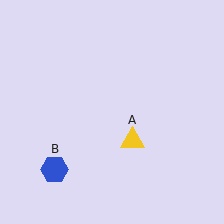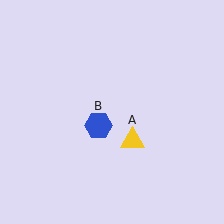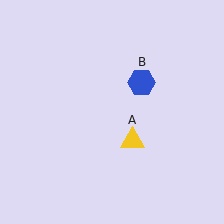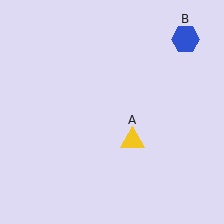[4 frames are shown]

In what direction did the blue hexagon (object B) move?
The blue hexagon (object B) moved up and to the right.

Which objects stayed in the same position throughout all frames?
Yellow triangle (object A) remained stationary.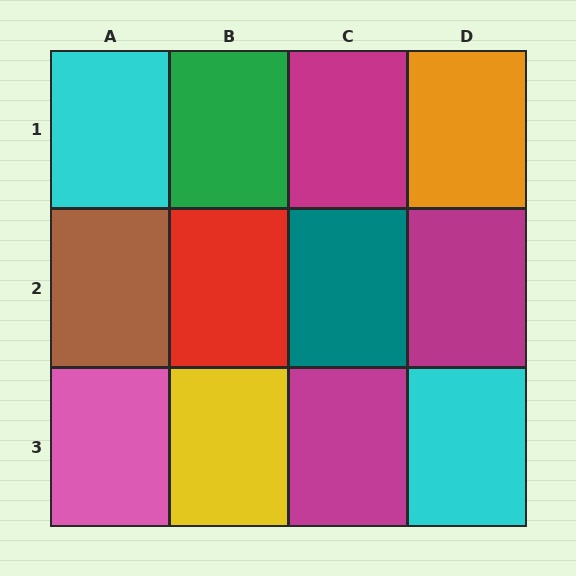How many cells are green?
1 cell is green.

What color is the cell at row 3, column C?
Magenta.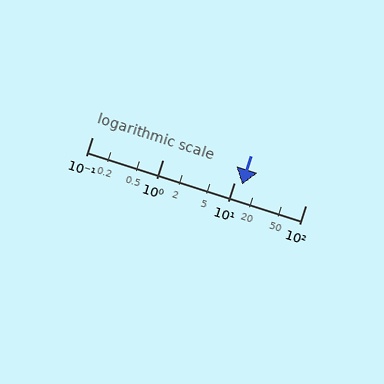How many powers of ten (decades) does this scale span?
The scale spans 3 decades, from 0.1 to 100.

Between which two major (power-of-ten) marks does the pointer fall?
The pointer is between 10 and 100.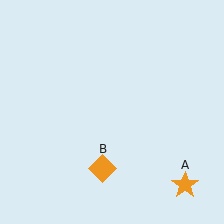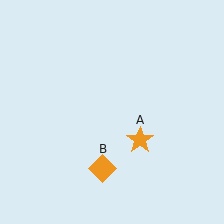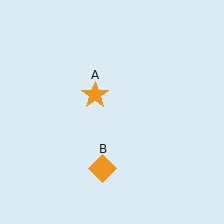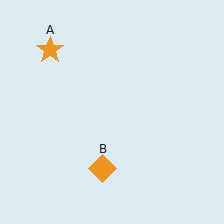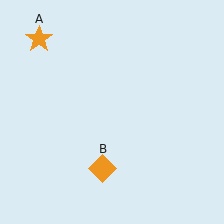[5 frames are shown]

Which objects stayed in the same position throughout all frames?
Orange diamond (object B) remained stationary.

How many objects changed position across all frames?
1 object changed position: orange star (object A).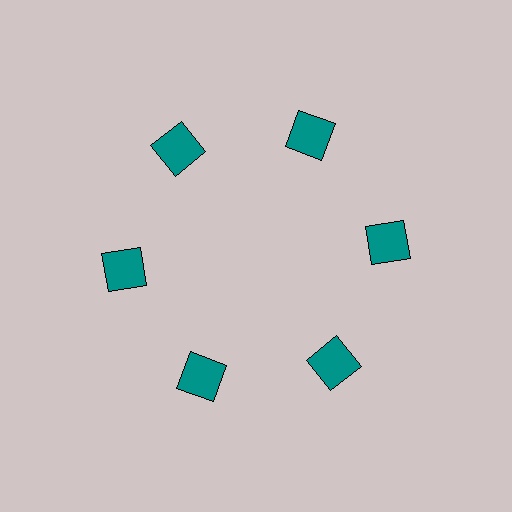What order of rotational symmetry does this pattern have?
This pattern has 6-fold rotational symmetry.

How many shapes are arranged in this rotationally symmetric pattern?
There are 6 shapes, arranged in 6 groups of 1.